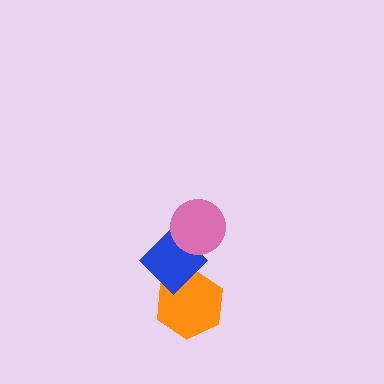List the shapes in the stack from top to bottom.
From top to bottom: the pink circle, the blue diamond, the orange hexagon.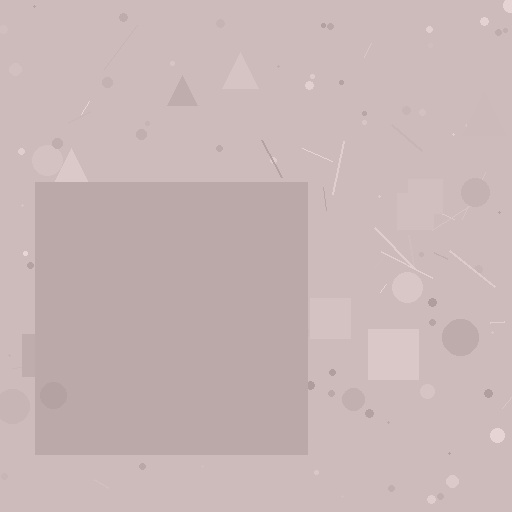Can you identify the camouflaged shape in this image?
The camouflaged shape is a square.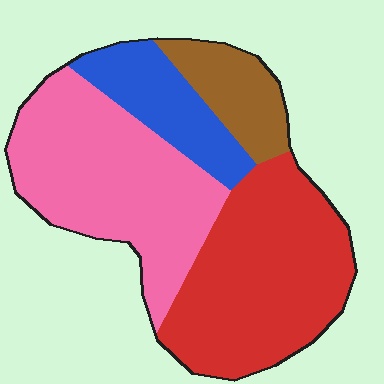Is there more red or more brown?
Red.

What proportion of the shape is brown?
Brown covers roughly 10% of the shape.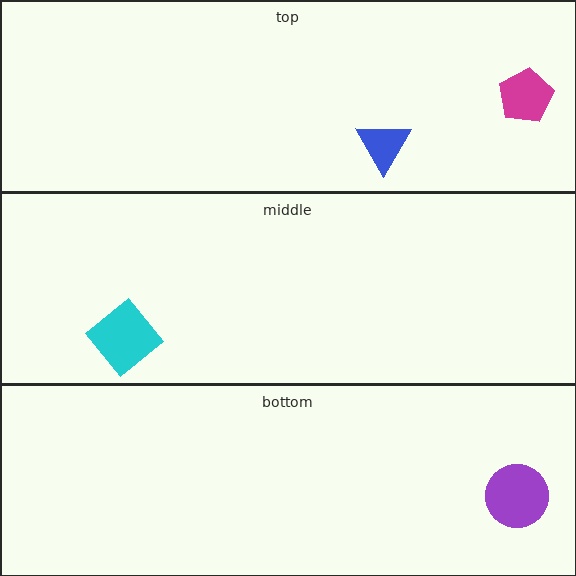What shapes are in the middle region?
The cyan diamond.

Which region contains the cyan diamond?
The middle region.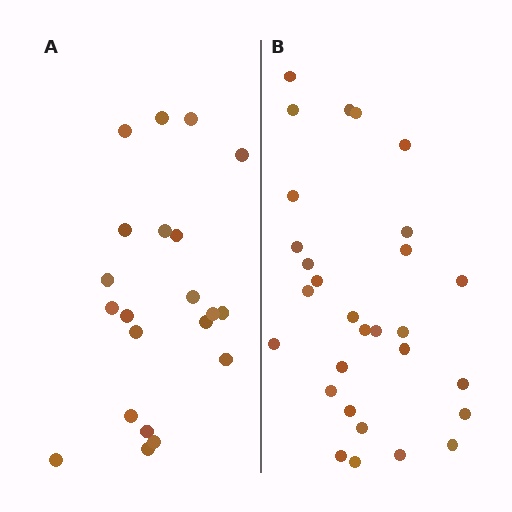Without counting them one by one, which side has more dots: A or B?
Region B (the right region) has more dots.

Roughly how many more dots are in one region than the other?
Region B has roughly 8 or so more dots than region A.